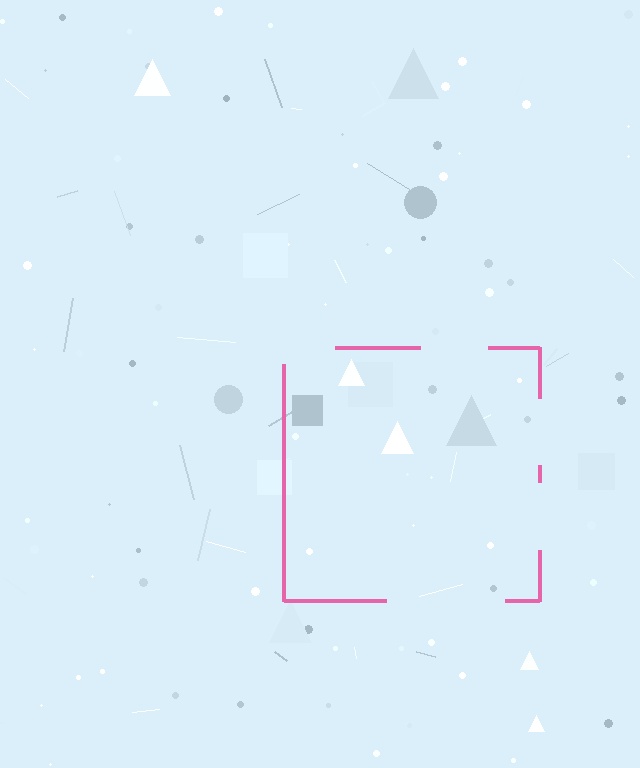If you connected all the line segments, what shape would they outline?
They would outline a square.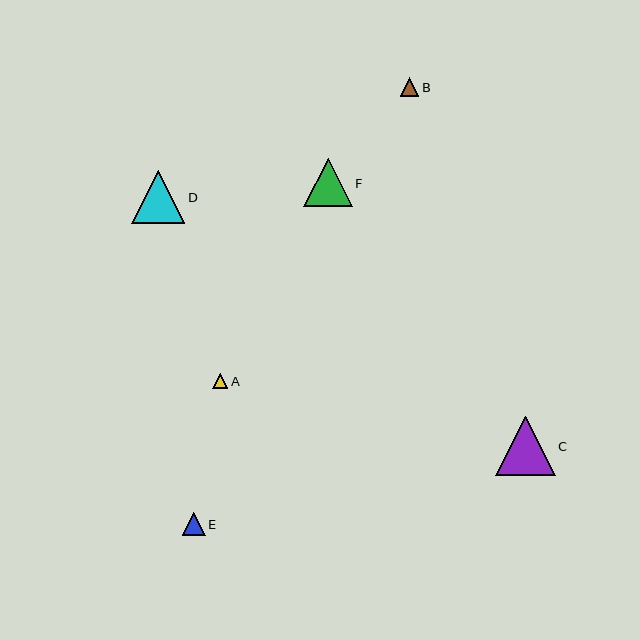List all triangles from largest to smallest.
From largest to smallest: C, D, F, E, B, A.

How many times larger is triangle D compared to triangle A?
Triangle D is approximately 3.5 times the size of triangle A.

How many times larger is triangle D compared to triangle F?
Triangle D is approximately 1.1 times the size of triangle F.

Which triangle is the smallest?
Triangle A is the smallest with a size of approximately 15 pixels.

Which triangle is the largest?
Triangle C is the largest with a size of approximately 59 pixels.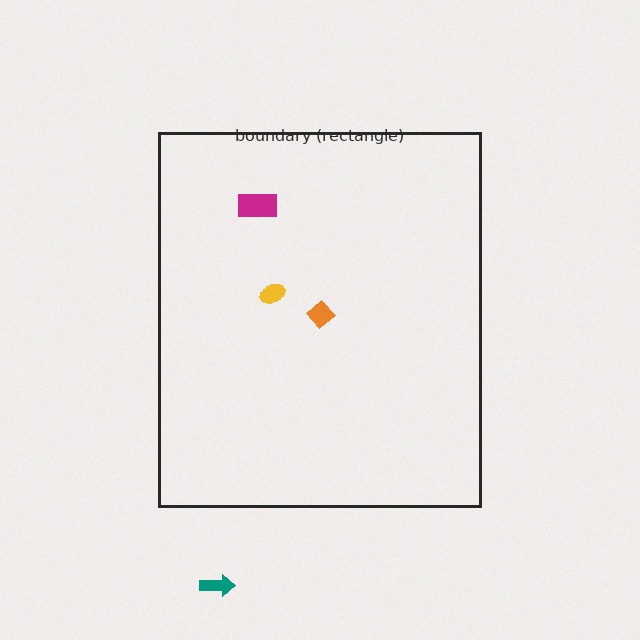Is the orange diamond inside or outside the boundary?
Inside.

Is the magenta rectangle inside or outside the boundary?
Inside.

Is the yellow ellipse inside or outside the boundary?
Inside.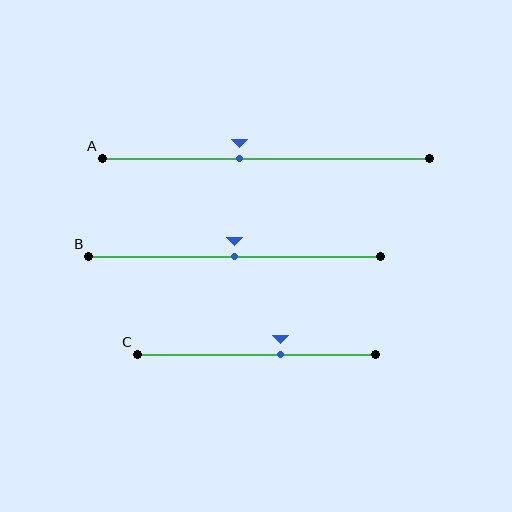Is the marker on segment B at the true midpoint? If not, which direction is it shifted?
Yes, the marker on segment B is at the true midpoint.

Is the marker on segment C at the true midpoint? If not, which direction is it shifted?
No, the marker on segment C is shifted to the right by about 10% of the segment length.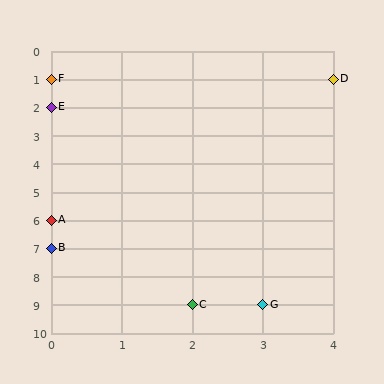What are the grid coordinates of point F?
Point F is at grid coordinates (0, 1).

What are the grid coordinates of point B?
Point B is at grid coordinates (0, 7).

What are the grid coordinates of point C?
Point C is at grid coordinates (2, 9).